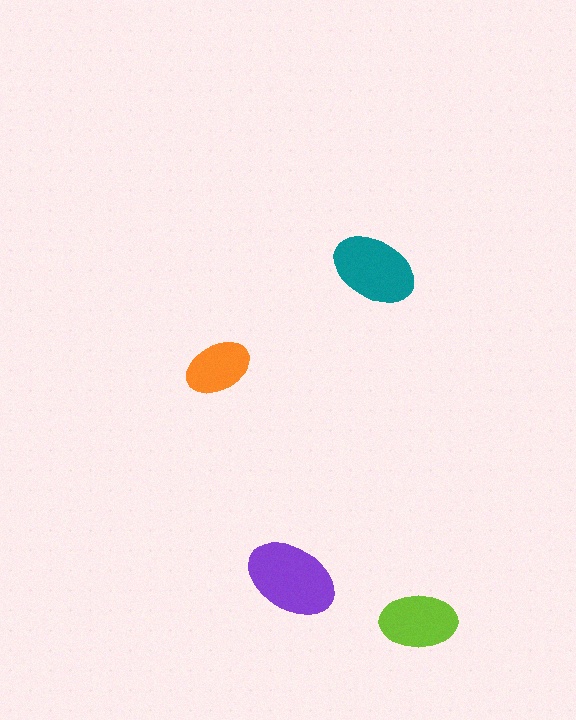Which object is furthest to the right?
The lime ellipse is rightmost.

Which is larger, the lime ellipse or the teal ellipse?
The teal one.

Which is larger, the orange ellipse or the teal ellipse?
The teal one.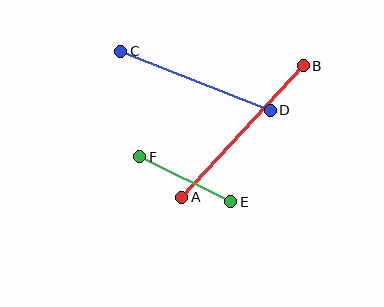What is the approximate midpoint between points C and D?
The midpoint is at approximately (195, 81) pixels.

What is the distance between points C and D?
The distance is approximately 161 pixels.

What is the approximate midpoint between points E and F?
The midpoint is at approximately (185, 179) pixels.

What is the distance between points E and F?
The distance is approximately 101 pixels.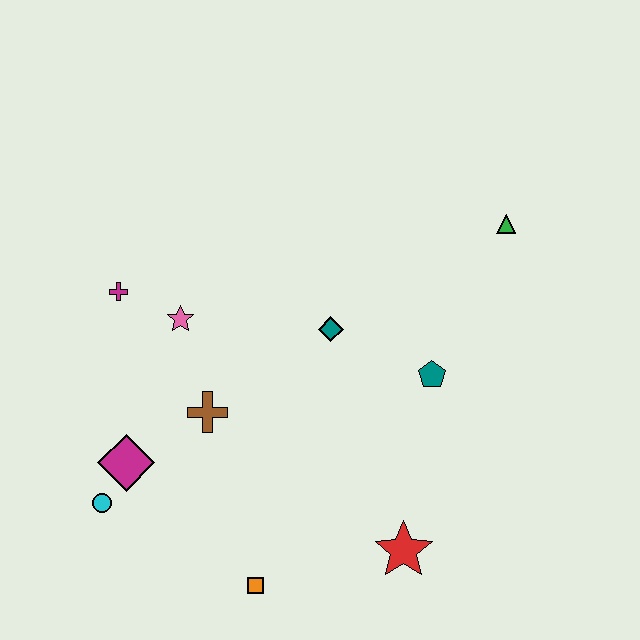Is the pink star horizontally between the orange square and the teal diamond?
No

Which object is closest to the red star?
The orange square is closest to the red star.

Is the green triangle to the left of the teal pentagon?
No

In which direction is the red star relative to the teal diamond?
The red star is below the teal diamond.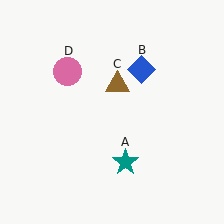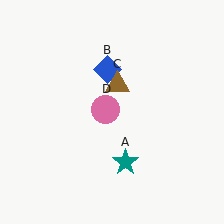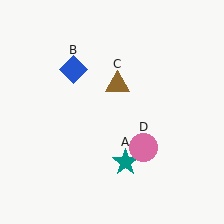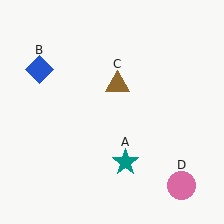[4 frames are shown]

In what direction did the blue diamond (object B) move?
The blue diamond (object B) moved left.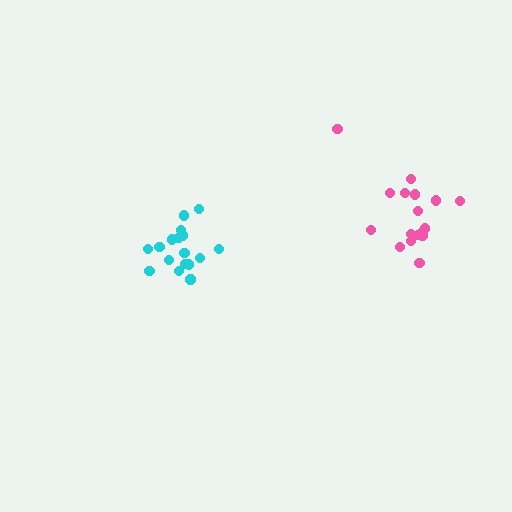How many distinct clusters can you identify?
There are 2 distinct clusters.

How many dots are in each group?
Group 1: 17 dots, Group 2: 17 dots (34 total).